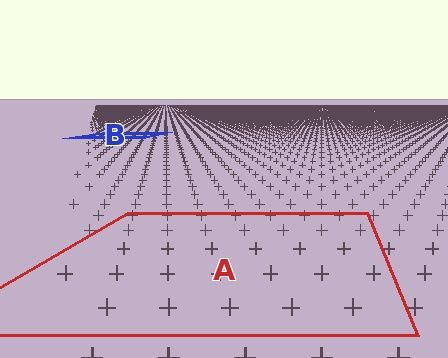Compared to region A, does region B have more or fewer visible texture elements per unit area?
Region B has more texture elements per unit area — they are packed more densely because it is farther away.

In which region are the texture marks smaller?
The texture marks are smaller in region B, because it is farther away.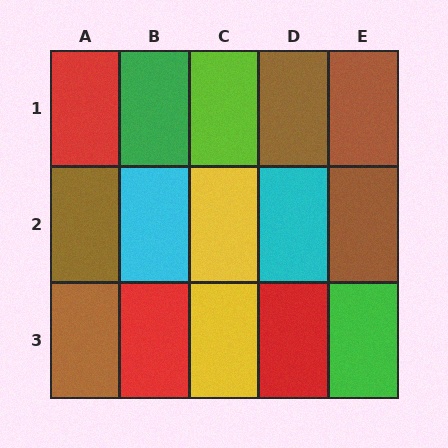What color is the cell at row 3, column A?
Brown.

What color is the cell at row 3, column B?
Red.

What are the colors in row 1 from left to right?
Red, green, lime, brown, brown.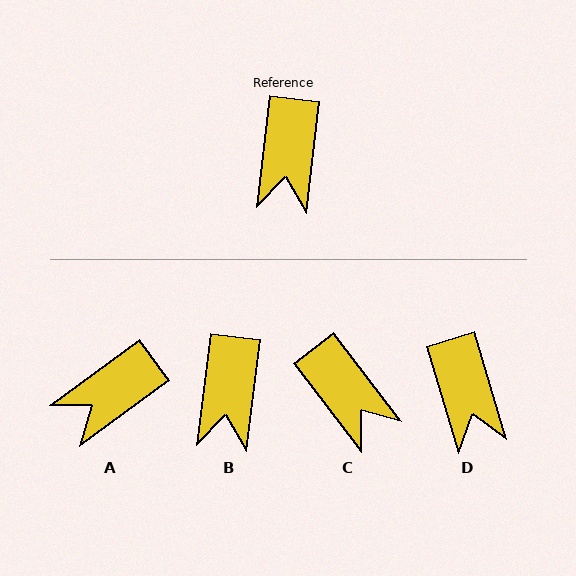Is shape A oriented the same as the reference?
No, it is off by about 47 degrees.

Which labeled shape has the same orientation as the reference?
B.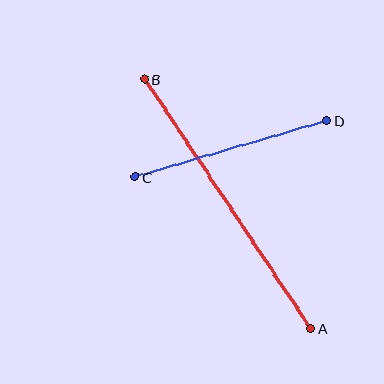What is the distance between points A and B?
The distance is approximately 299 pixels.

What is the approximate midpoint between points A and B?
The midpoint is at approximately (228, 204) pixels.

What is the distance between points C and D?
The distance is approximately 200 pixels.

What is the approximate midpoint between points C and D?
The midpoint is at approximately (231, 149) pixels.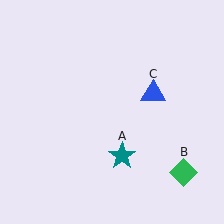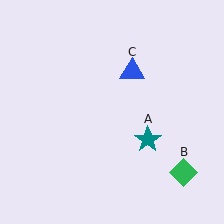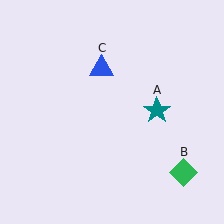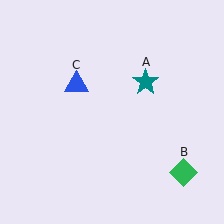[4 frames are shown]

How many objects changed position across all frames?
2 objects changed position: teal star (object A), blue triangle (object C).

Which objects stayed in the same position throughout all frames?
Green diamond (object B) remained stationary.